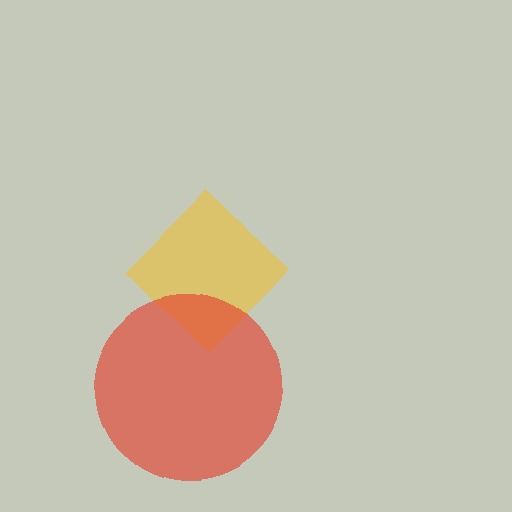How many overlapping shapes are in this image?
There are 2 overlapping shapes in the image.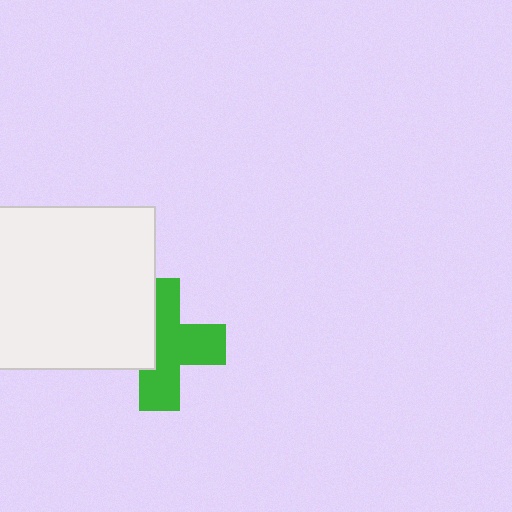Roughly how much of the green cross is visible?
About half of it is visible (roughly 63%).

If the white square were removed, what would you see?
You would see the complete green cross.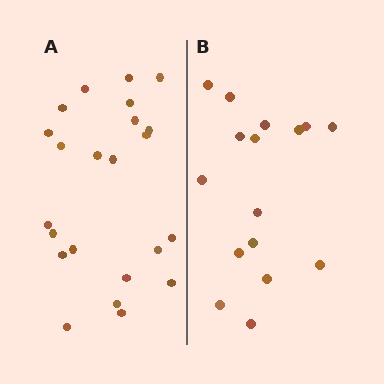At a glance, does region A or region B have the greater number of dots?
Region A (the left region) has more dots.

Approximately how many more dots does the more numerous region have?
Region A has roughly 8 or so more dots than region B.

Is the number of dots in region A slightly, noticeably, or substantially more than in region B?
Region A has noticeably more, but not dramatically so. The ratio is roughly 1.4 to 1.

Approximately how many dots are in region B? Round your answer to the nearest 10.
About 20 dots. (The exact count is 16, which rounds to 20.)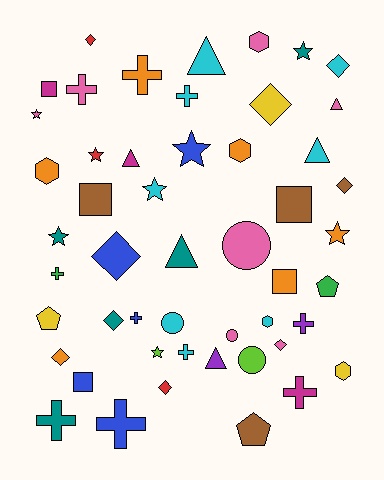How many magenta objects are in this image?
There are 3 magenta objects.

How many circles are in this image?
There are 4 circles.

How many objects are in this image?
There are 50 objects.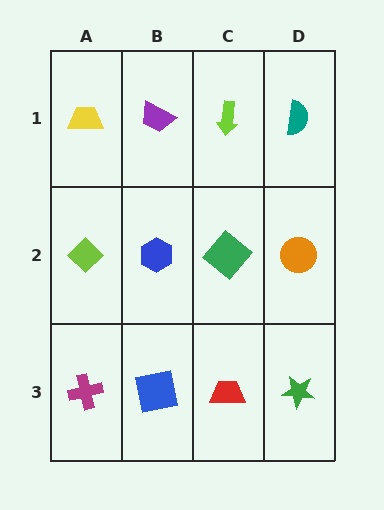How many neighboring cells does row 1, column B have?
3.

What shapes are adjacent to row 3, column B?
A blue hexagon (row 2, column B), a magenta cross (row 3, column A), a red trapezoid (row 3, column C).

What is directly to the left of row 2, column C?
A blue hexagon.